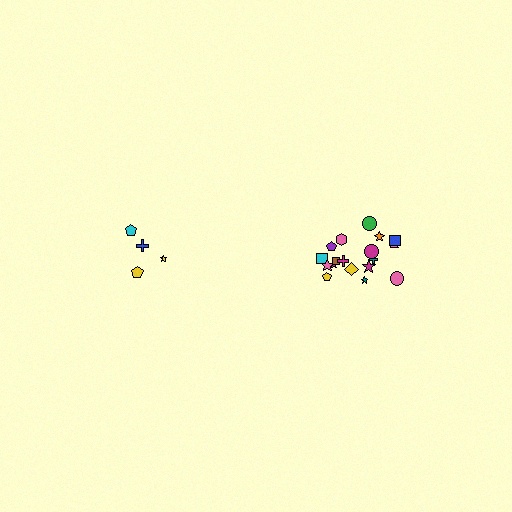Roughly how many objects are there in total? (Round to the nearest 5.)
Roughly 20 objects in total.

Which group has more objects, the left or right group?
The right group.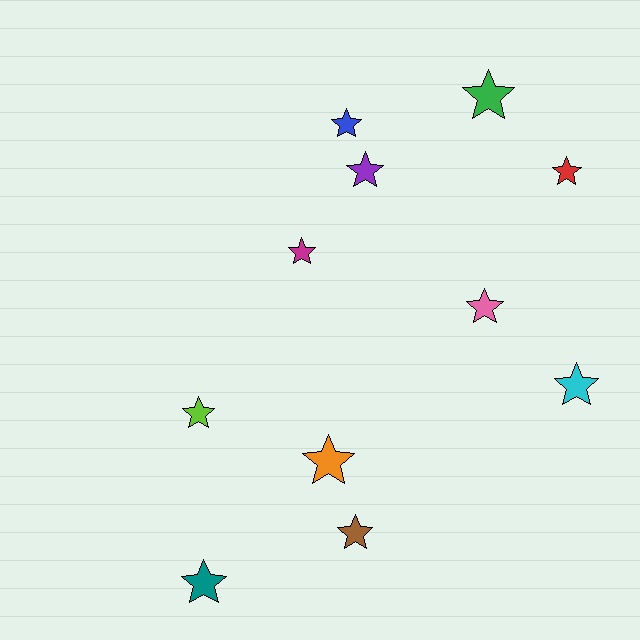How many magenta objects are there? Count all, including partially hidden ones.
There is 1 magenta object.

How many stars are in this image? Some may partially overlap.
There are 11 stars.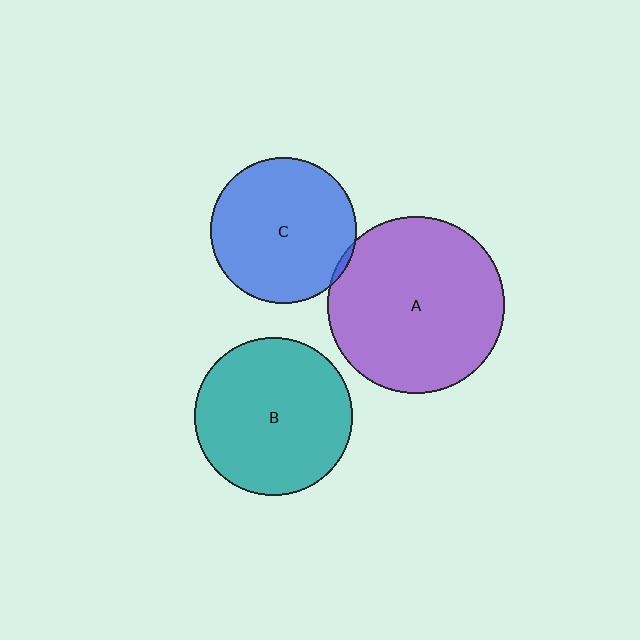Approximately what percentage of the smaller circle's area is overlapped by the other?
Approximately 5%.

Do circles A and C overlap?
Yes.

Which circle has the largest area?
Circle A (purple).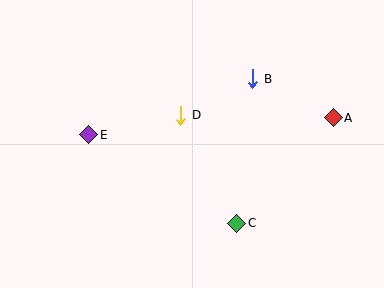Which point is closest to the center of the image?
Point D at (181, 115) is closest to the center.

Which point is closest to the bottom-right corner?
Point C is closest to the bottom-right corner.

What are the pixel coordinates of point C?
Point C is at (237, 223).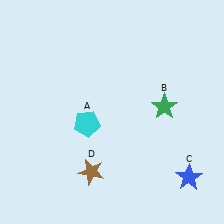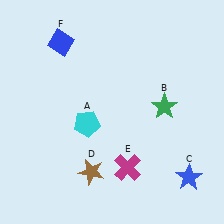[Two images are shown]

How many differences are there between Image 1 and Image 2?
There are 2 differences between the two images.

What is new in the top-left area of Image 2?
A blue diamond (F) was added in the top-left area of Image 2.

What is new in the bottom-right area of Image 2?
A magenta cross (E) was added in the bottom-right area of Image 2.